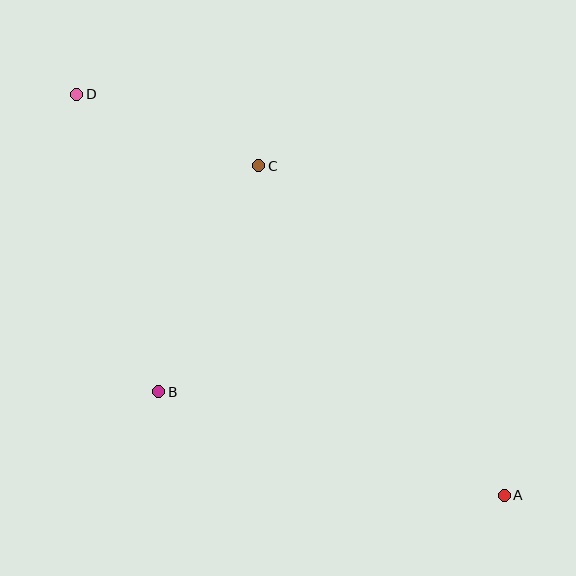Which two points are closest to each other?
Points C and D are closest to each other.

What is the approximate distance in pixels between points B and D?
The distance between B and D is approximately 309 pixels.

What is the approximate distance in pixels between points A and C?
The distance between A and C is approximately 411 pixels.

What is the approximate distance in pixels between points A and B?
The distance between A and B is approximately 360 pixels.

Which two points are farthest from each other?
Points A and D are farthest from each other.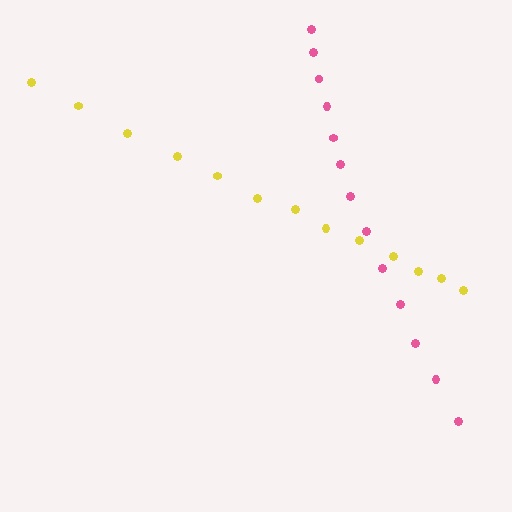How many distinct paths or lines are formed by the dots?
There are 2 distinct paths.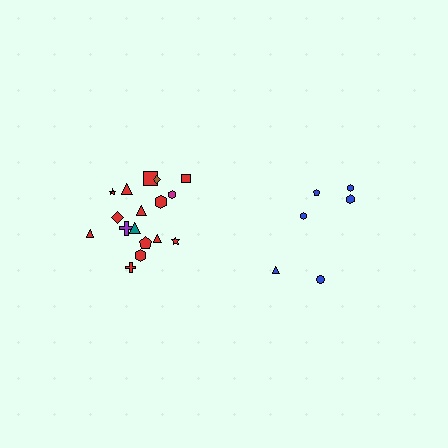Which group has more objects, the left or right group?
The left group.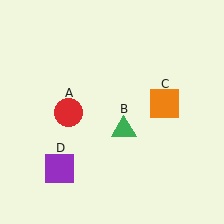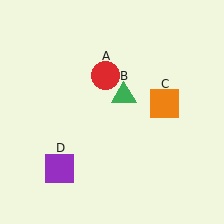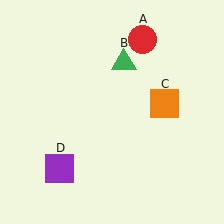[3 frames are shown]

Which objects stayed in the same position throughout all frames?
Orange square (object C) and purple square (object D) remained stationary.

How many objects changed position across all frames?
2 objects changed position: red circle (object A), green triangle (object B).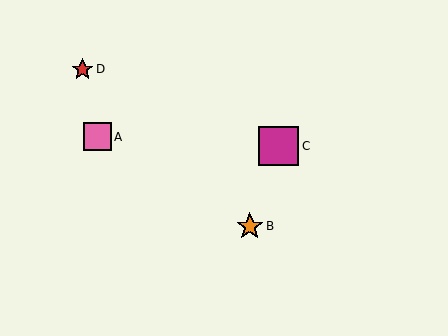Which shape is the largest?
The magenta square (labeled C) is the largest.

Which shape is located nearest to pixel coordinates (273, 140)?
The magenta square (labeled C) at (279, 146) is nearest to that location.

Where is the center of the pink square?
The center of the pink square is at (97, 137).